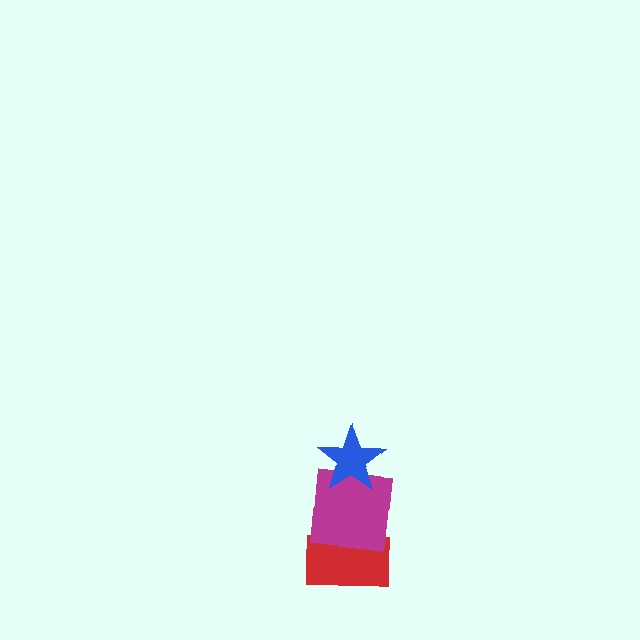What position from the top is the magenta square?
The magenta square is 2nd from the top.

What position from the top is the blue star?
The blue star is 1st from the top.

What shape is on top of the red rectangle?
The magenta square is on top of the red rectangle.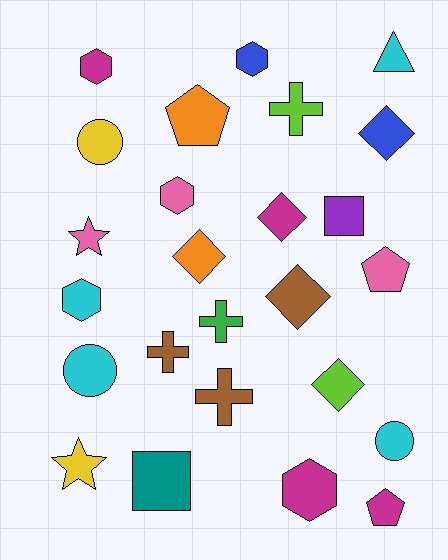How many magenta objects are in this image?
There are 4 magenta objects.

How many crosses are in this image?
There are 4 crosses.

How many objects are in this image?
There are 25 objects.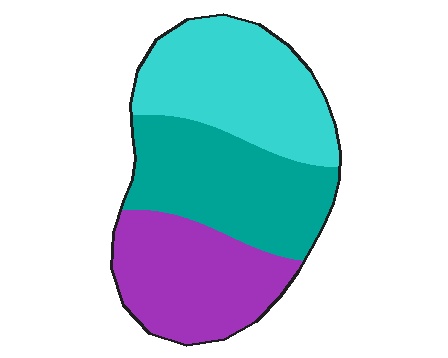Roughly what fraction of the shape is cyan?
Cyan takes up about one third (1/3) of the shape.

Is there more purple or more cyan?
Cyan.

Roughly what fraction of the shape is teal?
Teal covers around 35% of the shape.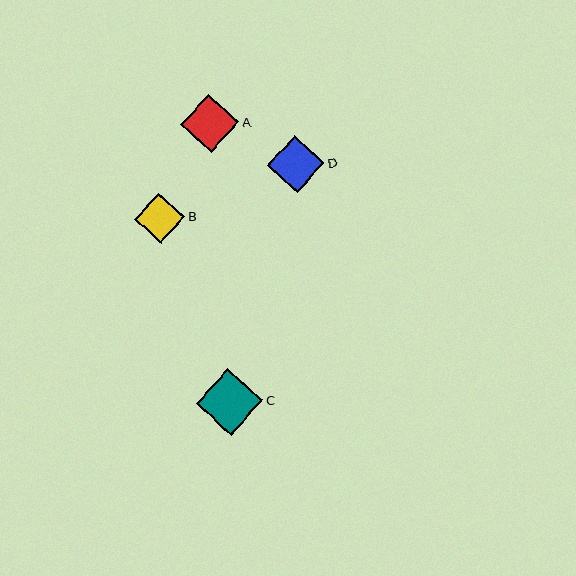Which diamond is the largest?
Diamond C is the largest with a size of approximately 66 pixels.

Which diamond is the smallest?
Diamond B is the smallest with a size of approximately 50 pixels.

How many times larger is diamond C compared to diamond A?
Diamond C is approximately 1.1 times the size of diamond A.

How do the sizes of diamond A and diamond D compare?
Diamond A and diamond D are approximately the same size.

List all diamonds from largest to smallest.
From largest to smallest: C, A, D, B.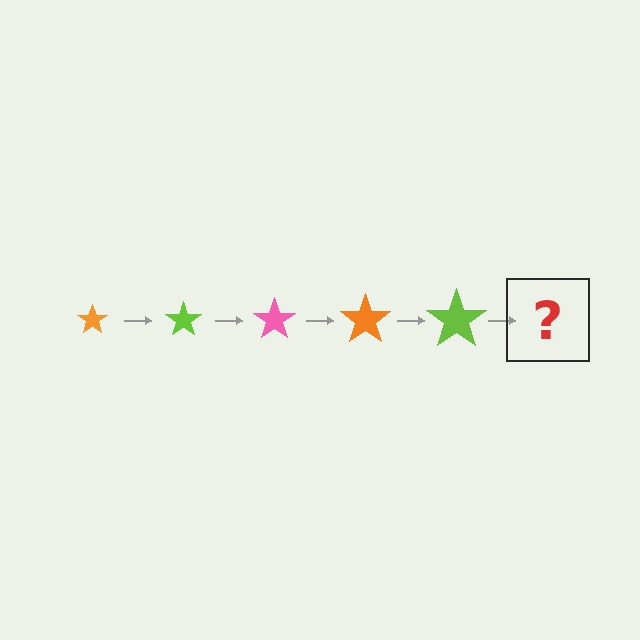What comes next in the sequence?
The next element should be a pink star, larger than the previous one.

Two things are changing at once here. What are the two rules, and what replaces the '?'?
The two rules are that the star grows larger each step and the color cycles through orange, lime, and pink. The '?' should be a pink star, larger than the previous one.